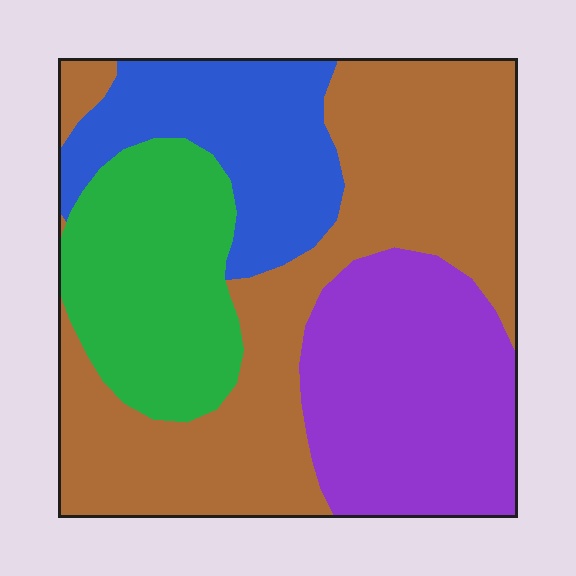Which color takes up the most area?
Brown, at roughly 40%.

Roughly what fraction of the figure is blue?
Blue covers 17% of the figure.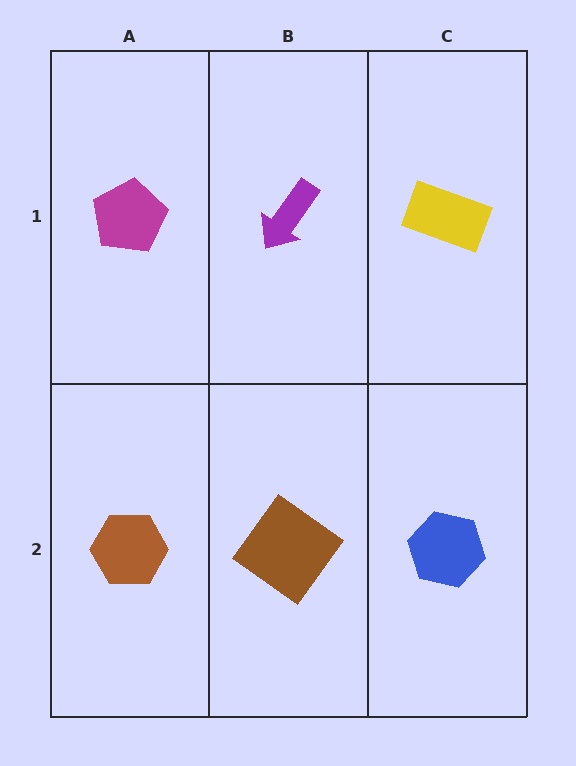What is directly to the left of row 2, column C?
A brown diamond.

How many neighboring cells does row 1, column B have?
3.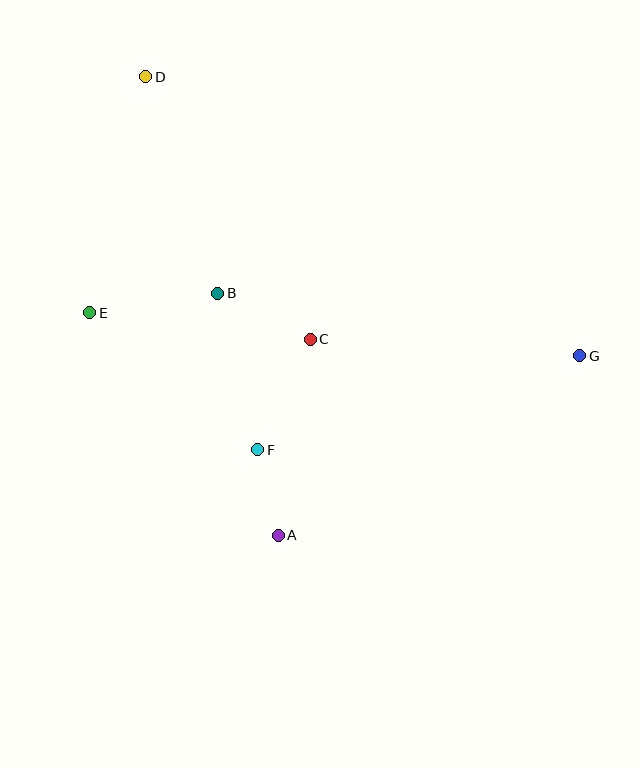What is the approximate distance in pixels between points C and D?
The distance between C and D is approximately 310 pixels.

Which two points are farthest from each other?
Points D and G are farthest from each other.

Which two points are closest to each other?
Points A and F are closest to each other.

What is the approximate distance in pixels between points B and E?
The distance between B and E is approximately 129 pixels.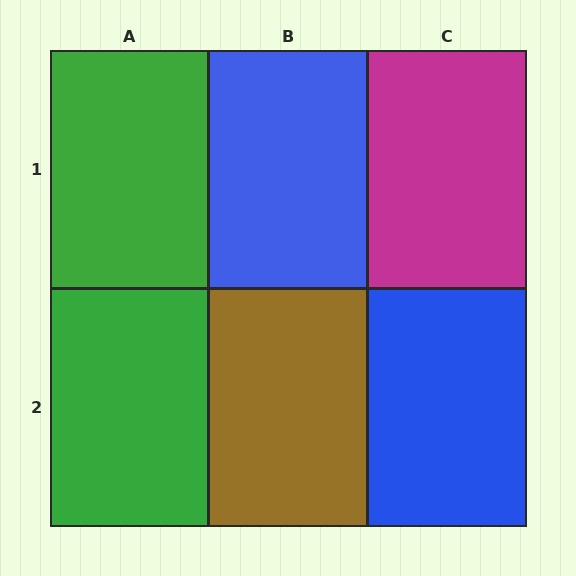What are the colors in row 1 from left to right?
Green, blue, magenta.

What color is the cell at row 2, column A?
Green.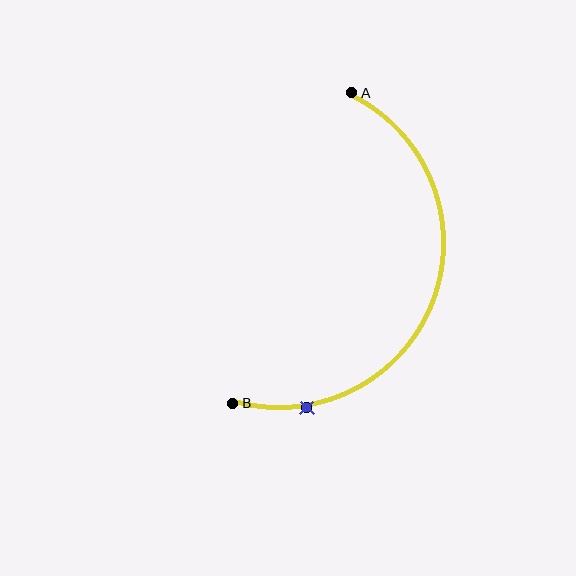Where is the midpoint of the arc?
The arc midpoint is the point on the curve farthest from the straight line joining A and B. It sits to the right of that line.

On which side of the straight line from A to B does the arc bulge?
The arc bulges to the right of the straight line connecting A and B.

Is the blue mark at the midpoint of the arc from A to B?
No. The blue mark lies on the arc but is closer to endpoint B. The arc midpoint would be at the point on the curve equidistant along the arc from both A and B.